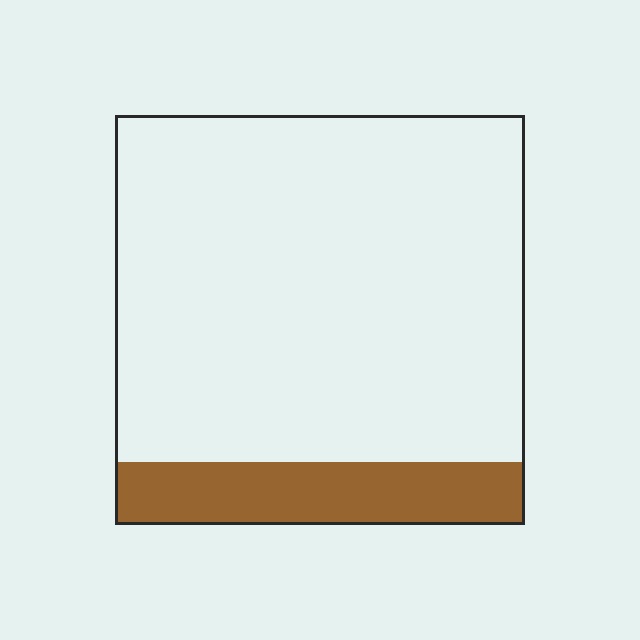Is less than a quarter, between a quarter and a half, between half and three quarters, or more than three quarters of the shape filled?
Less than a quarter.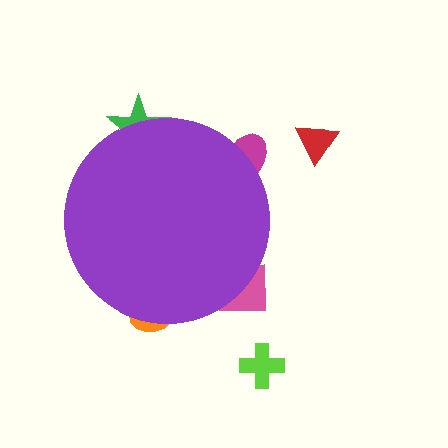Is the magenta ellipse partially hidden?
Yes, the magenta ellipse is partially hidden behind the purple circle.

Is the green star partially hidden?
Yes, the green star is partially hidden behind the purple circle.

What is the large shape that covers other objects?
A purple circle.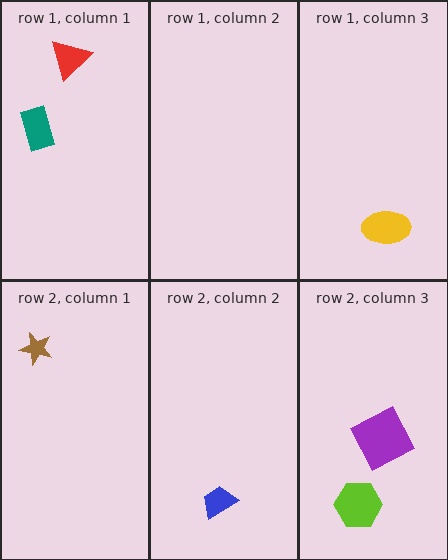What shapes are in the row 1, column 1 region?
The red triangle, the teal rectangle.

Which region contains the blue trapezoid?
The row 2, column 2 region.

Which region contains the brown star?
The row 2, column 1 region.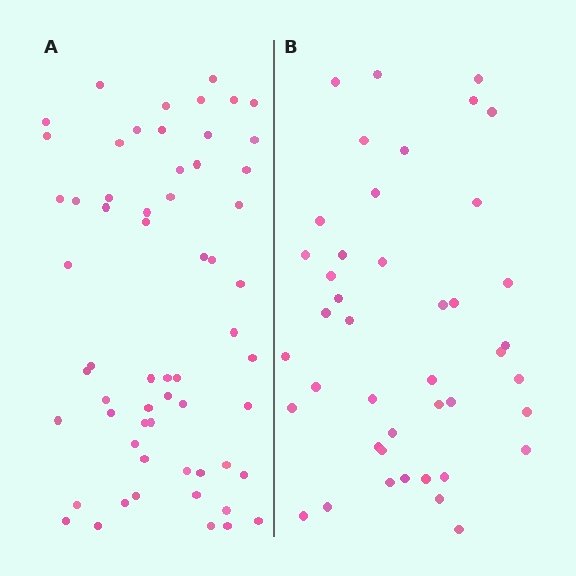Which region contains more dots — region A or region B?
Region A (the left region) has more dots.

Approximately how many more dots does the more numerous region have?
Region A has approximately 15 more dots than region B.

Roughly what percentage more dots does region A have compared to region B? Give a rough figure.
About 40% more.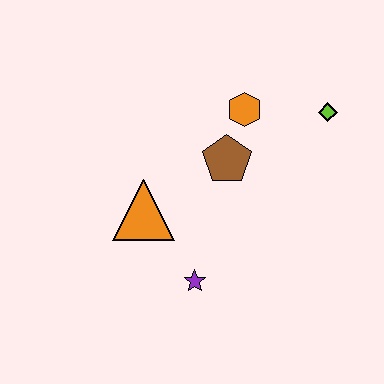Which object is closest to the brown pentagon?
The orange hexagon is closest to the brown pentagon.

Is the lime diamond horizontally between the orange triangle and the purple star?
No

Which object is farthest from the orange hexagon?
The purple star is farthest from the orange hexagon.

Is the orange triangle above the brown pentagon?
No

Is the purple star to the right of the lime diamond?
No